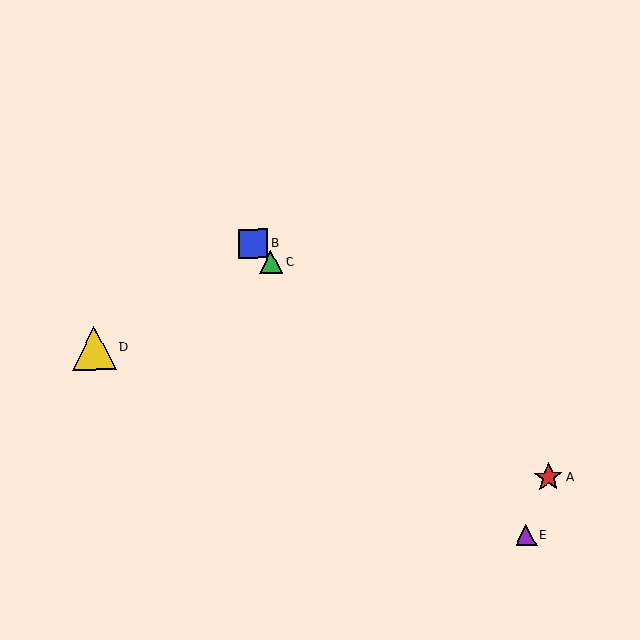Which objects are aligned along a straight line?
Objects B, C, E are aligned along a straight line.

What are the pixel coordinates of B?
Object B is at (253, 243).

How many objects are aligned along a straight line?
3 objects (B, C, E) are aligned along a straight line.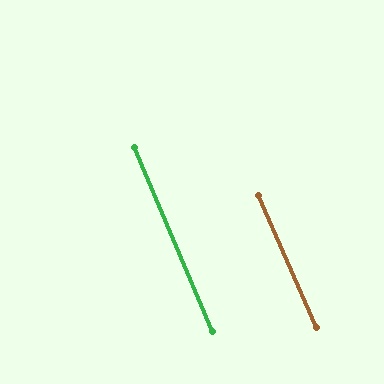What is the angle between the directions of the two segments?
Approximately 1 degree.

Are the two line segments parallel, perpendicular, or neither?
Parallel — their directions differ by only 0.7°.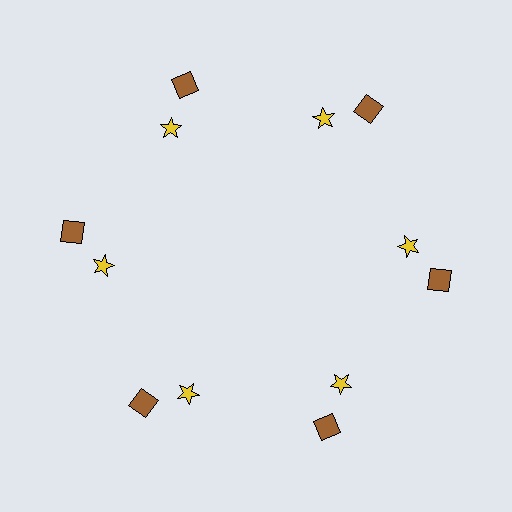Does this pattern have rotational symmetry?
Yes, this pattern has 6-fold rotational symmetry. It looks the same after rotating 60 degrees around the center.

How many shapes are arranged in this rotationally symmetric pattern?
There are 12 shapes, arranged in 6 groups of 2.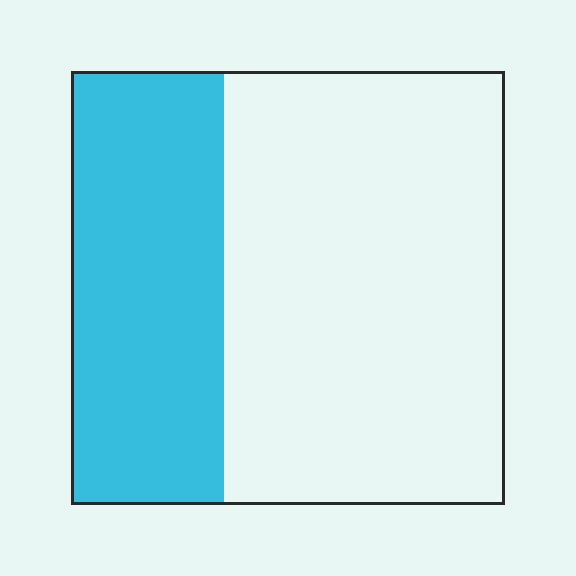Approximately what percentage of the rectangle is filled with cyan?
Approximately 35%.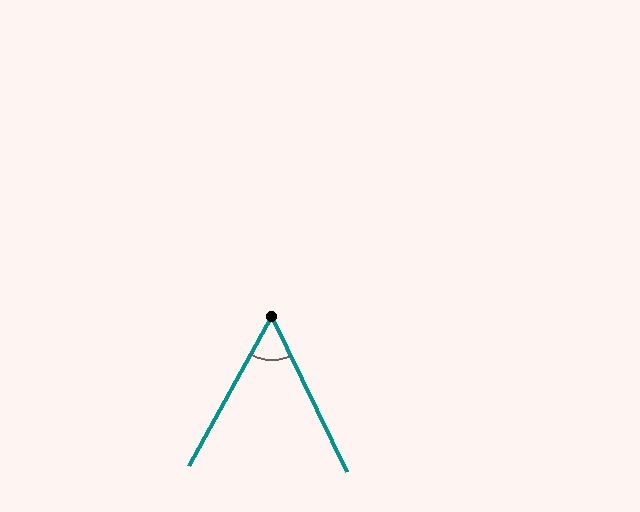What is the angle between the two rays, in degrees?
Approximately 54 degrees.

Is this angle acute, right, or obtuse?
It is acute.